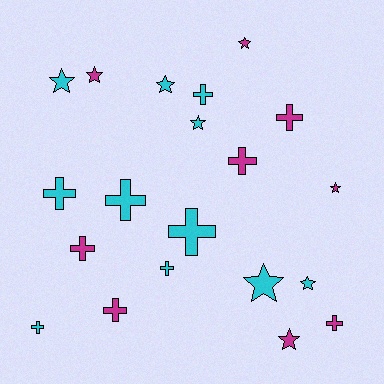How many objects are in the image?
There are 20 objects.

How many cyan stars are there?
There are 5 cyan stars.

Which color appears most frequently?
Cyan, with 11 objects.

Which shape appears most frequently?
Cross, with 11 objects.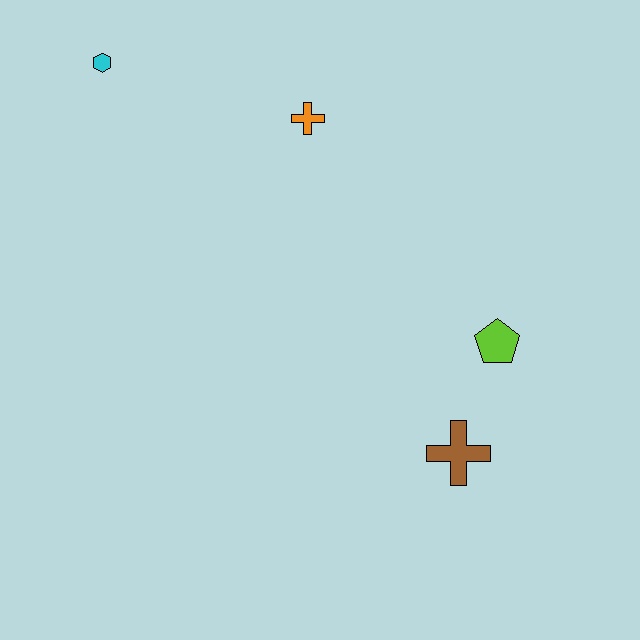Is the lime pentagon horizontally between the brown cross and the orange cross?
No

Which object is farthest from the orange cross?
The brown cross is farthest from the orange cross.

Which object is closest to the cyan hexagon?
The orange cross is closest to the cyan hexagon.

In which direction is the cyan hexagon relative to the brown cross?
The cyan hexagon is above the brown cross.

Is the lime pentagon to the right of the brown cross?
Yes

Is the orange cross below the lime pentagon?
No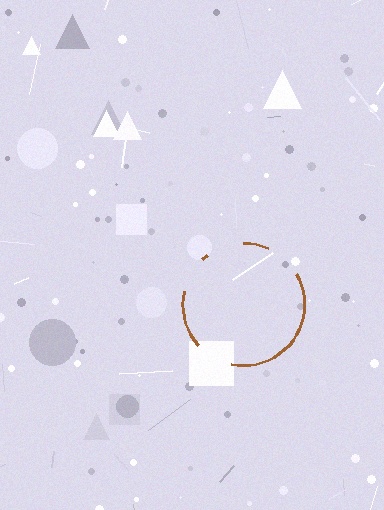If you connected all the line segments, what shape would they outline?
They would outline a circle.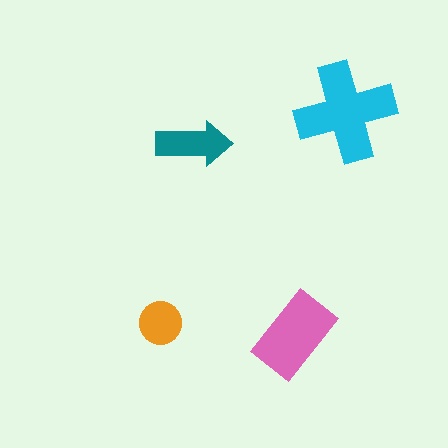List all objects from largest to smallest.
The cyan cross, the pink rectangle, the teal arrow, the orange circle.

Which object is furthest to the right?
The cyan cross is rightmost.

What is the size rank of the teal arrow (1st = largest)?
3rd.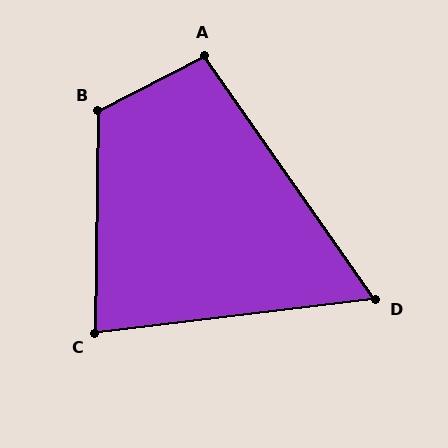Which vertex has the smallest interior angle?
D, at approximately 62 degrees.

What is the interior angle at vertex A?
Approximately 98 degrees (obtuse).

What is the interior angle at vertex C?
Approximately 82 degrees (acute).